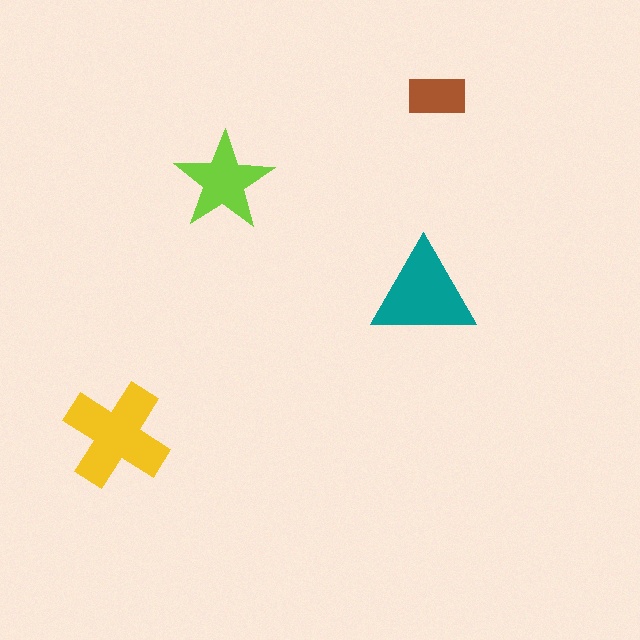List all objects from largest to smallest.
The yellow cross, the teal triangle, the lime star, the brown rectangle.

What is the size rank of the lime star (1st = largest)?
3rd.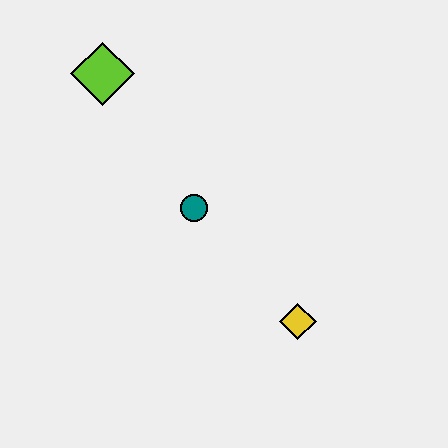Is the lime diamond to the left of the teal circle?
Yes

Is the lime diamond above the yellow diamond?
Yes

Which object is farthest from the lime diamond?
The yellow diamond is farthest from the lime diamond.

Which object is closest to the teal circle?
The yellow diamond is closest to the teal circle.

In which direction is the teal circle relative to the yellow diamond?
The teal circle is above the yellow diamond.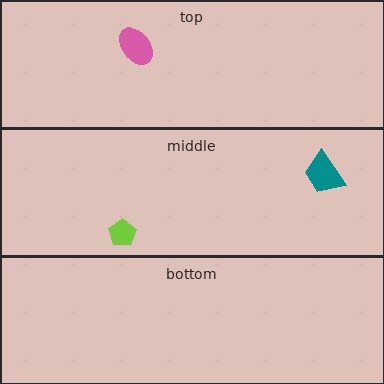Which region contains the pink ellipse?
The top region.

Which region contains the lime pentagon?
The middle region.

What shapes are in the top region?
The pink ellipse.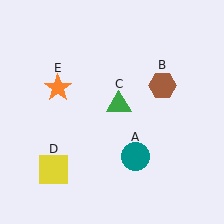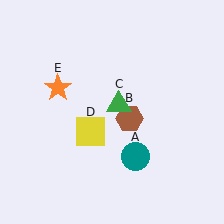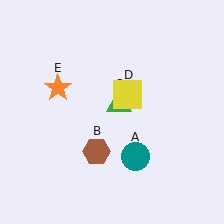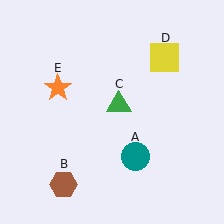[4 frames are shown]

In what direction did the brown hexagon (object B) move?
The brown hexagon (object B) moved down and to the left.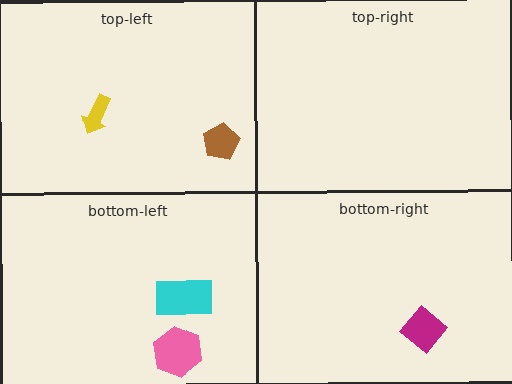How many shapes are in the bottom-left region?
2.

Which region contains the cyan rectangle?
The bottom-left region.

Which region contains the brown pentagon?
The top-left region.